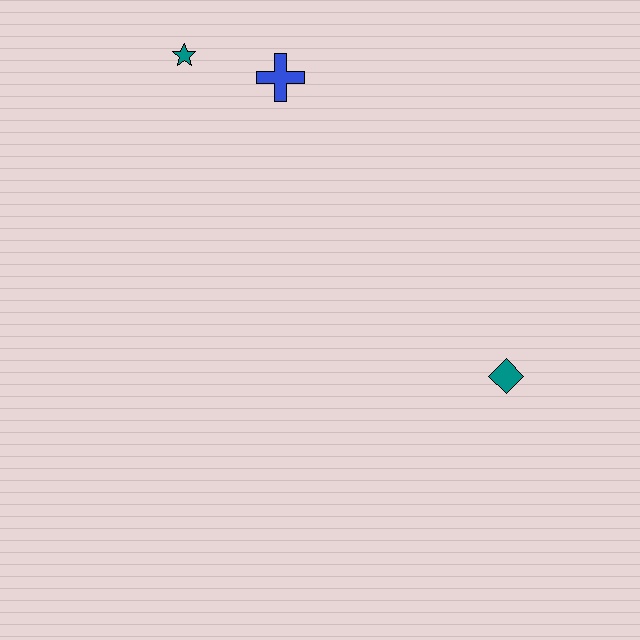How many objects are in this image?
There are 3 objects.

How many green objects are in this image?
There are no green objects.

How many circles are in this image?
There are no circles.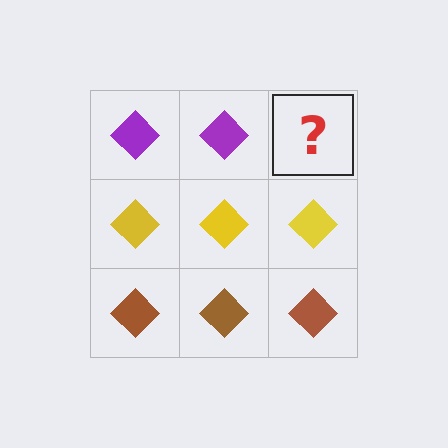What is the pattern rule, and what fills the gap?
The rule is that each row has a consistent color. The gap should be filled with a purple diamond.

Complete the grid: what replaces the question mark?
The question mark should be replaced with a purple diamond.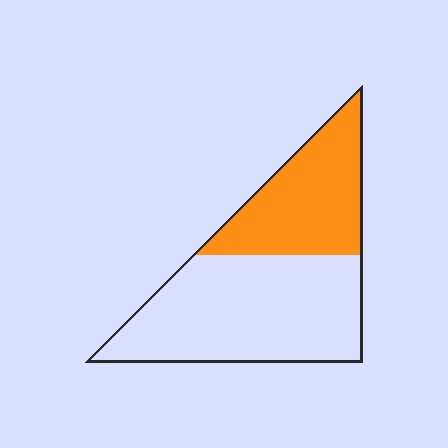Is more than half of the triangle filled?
No.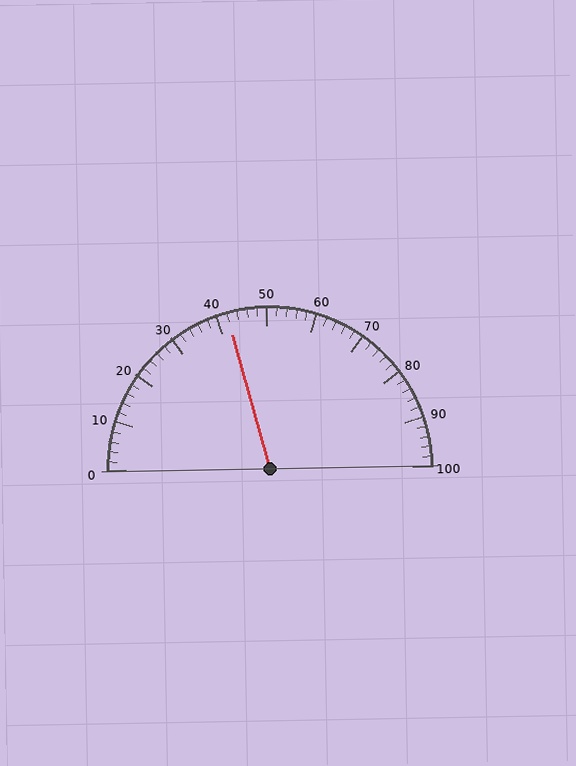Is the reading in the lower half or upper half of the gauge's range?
The reading is in the lower half of the range (0 to 100).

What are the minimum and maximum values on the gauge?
The gauge ranges from 0 to 100.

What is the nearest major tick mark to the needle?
The nearest major tick mark is 40.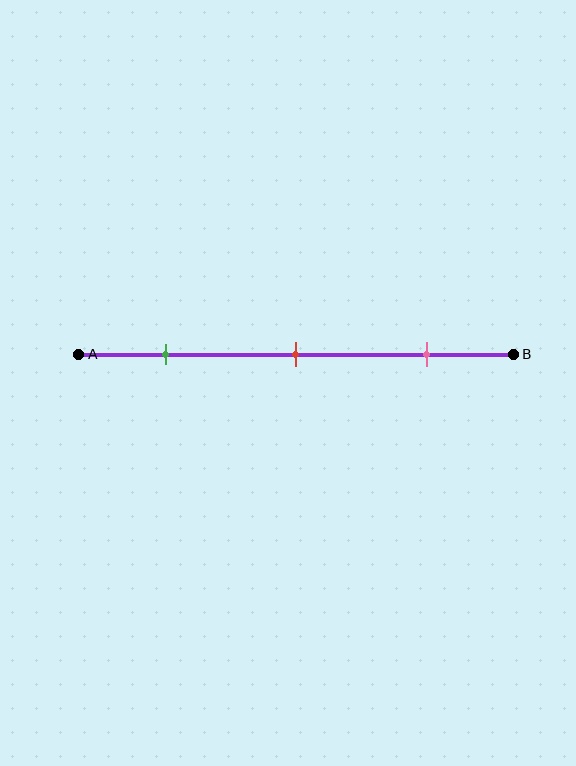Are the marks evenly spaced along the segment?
Yes, the marks are approximately evenly spaced.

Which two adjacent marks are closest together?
The green and red marks are the closest adjacent pair.